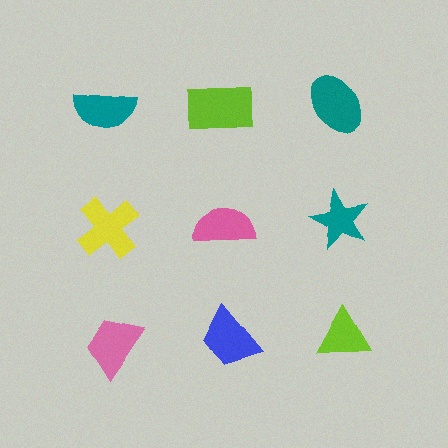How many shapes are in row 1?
3 shapes.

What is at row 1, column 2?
A lime rectangle.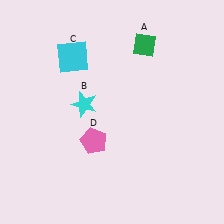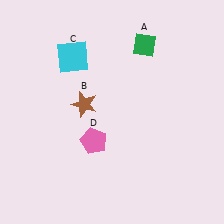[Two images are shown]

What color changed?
The star (B) changed from cyan in Image 1 to brown in Image 2.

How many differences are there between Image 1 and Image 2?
There is 1 difference between the two images.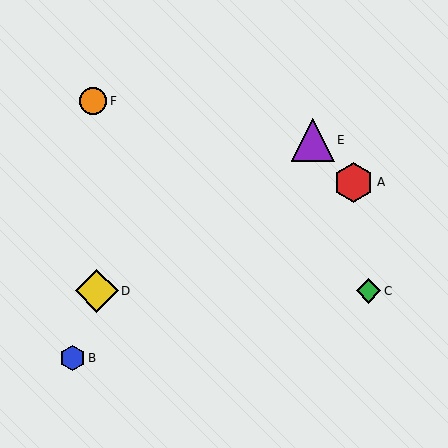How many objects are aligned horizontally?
2 objects (C, D) are aligned horizontally.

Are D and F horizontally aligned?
No, D is at y≈291 and F is at y≈101.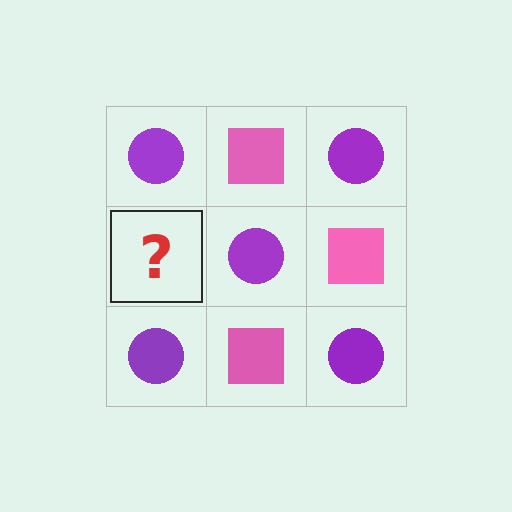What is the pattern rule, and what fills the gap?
The rule is that it alternates purple circle and pink square in a checkerboard pattern. The gap should be filled with a pink square.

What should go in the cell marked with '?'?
The missing cell should contain a pink square.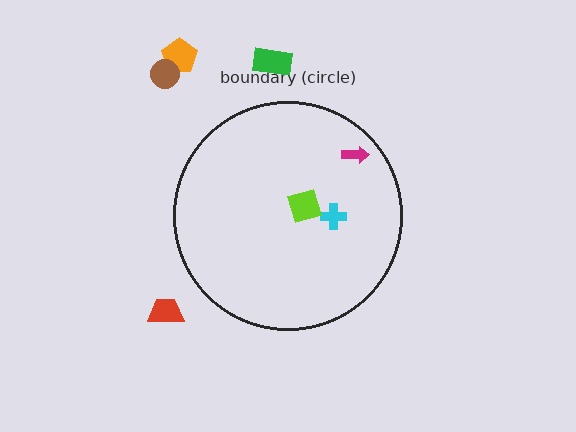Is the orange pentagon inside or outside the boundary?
Outside.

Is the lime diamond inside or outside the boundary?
Inside.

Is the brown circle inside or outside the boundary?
Outside.